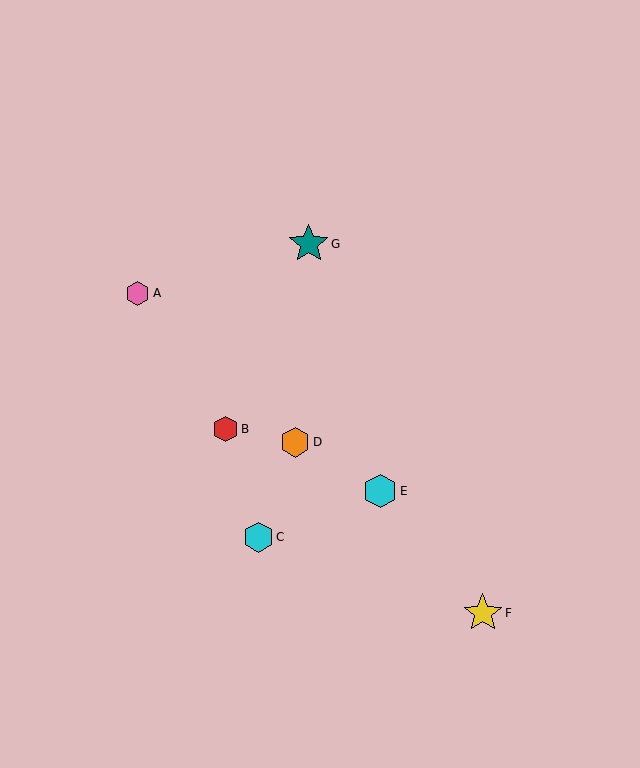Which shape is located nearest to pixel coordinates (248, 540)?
The cyan hexagon (labeled C) at (258, 537) is nearest to that location.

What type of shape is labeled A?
Shape A is a pink hexagon.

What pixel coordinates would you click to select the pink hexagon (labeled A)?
Click at (137, 293) to select the pink hexagon A.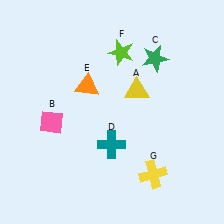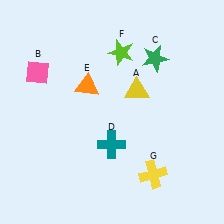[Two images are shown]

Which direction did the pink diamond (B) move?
The pink diamond (B) moved up.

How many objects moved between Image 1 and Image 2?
1 object moved between the two images.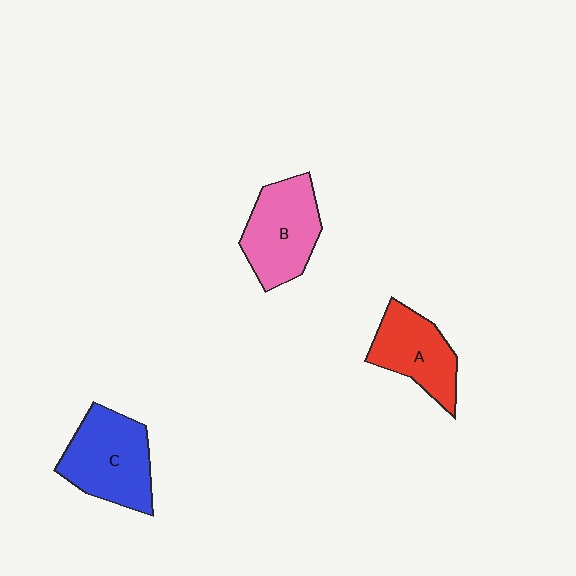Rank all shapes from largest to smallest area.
From largest to smallest: C (blue), B (pink), A (red).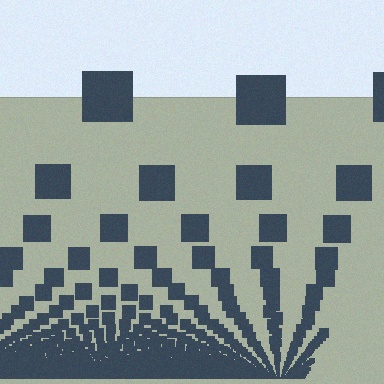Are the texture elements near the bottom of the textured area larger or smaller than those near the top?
Smaller. The gradient is inverted — elements near the bottom are smaller and denser.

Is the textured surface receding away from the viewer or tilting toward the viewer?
The surface appears to tilt toward the viewer. Texture elements get larger and sparser toward the top.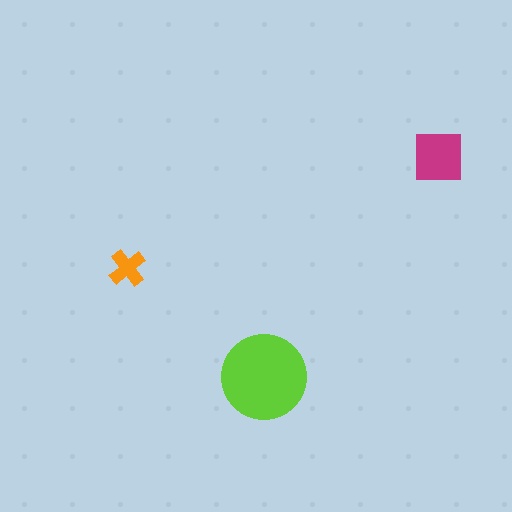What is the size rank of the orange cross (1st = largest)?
3rd.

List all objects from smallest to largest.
The orange cross, the magenta square, the lime circle.